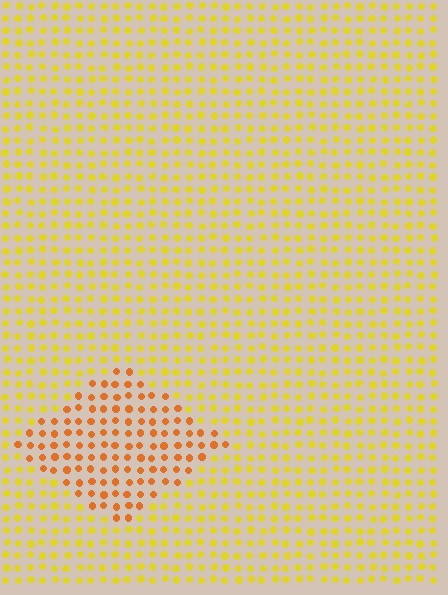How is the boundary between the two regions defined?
The boundary is defined purely by a slight shift in hue (about 33 degrees). Spacing, size, and orientation are identical on both sides.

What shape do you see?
I see a diamond.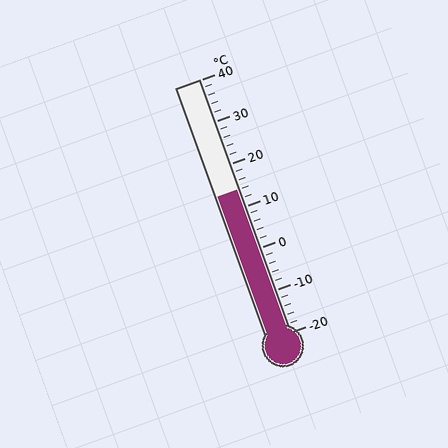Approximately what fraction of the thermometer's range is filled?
The thermometer is filled to approximately 55% of its range.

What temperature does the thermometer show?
The thermometer shows approximately 14°C.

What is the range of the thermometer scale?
The thermometer scale ranges from -20°C to 40°C.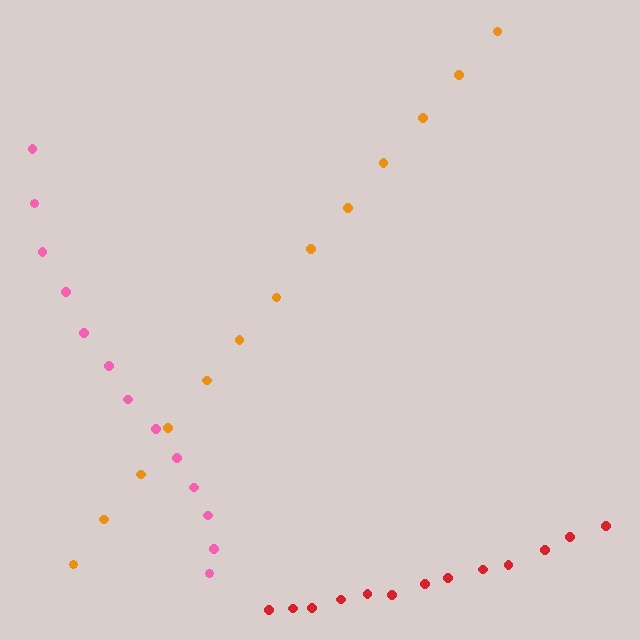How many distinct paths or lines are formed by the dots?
There are 3 distinct paths.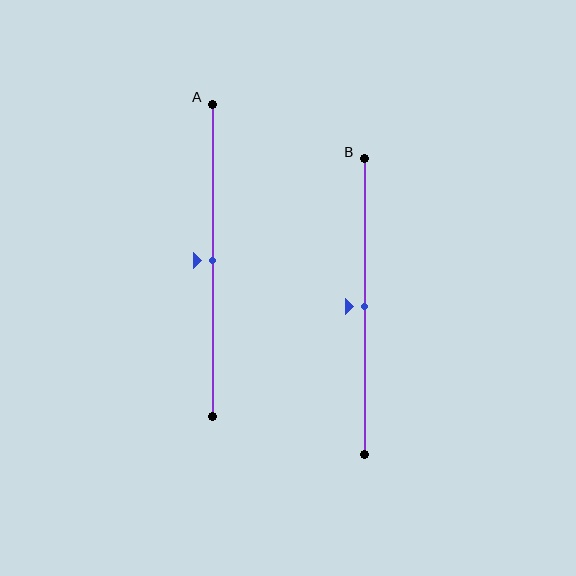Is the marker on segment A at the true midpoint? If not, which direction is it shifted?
Yes, the marker on segment A is at the true midpoint.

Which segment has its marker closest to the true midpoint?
Segment A has its marker closest to the true midpoint.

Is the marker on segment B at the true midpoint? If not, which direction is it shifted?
Yes, the marker on segment B is at the true midpoint.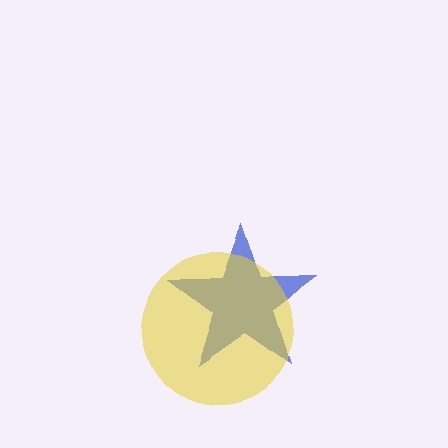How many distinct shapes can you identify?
There are 2 distinct shapes: a blue star, a yellow circle.